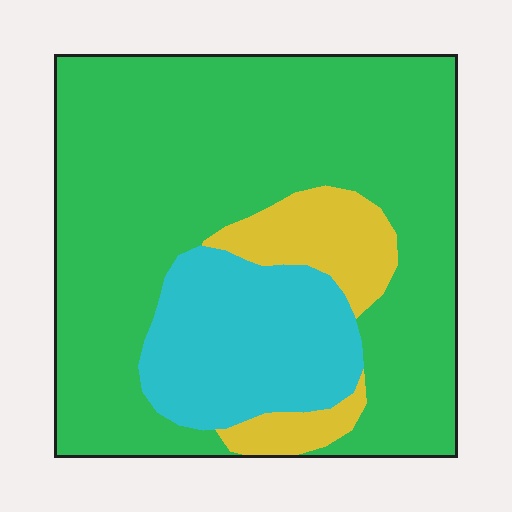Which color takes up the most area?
Green, at roughly 70%.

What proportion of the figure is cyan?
Cyan covers about 20% of the figure.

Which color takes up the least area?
Yellow, at roughly 10%.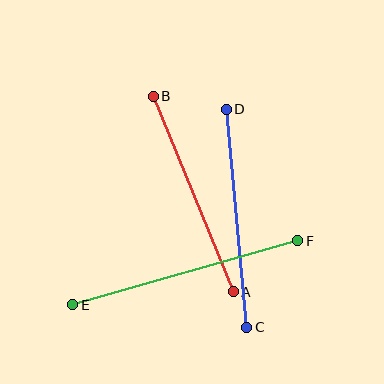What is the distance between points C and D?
The distance is approximately 219 pixels.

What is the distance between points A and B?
The distance is approximately 211 pixels.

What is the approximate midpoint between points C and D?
The midpoint is at approximately (236, 218) pixels.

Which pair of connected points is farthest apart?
Points E and F are farthest apart.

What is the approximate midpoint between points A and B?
The midpoint is at approximately (193, 194) pixels.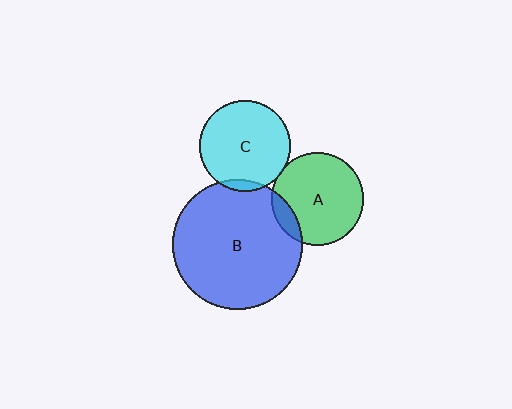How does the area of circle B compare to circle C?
Approximately 2.1 times.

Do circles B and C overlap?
Yes.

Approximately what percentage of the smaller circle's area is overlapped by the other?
Approximately 5%.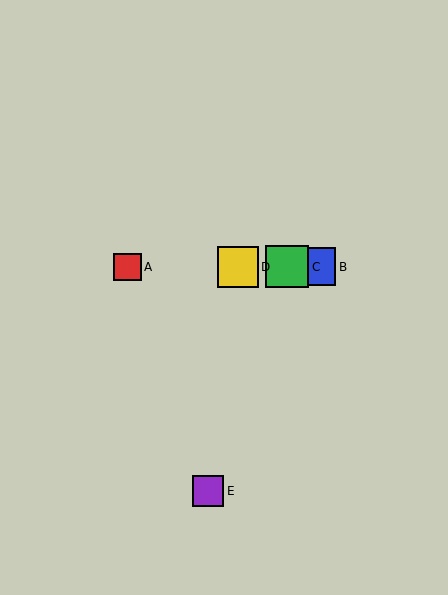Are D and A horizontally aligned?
Yes, both are at y≈267.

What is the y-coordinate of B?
Object B is at y≈267.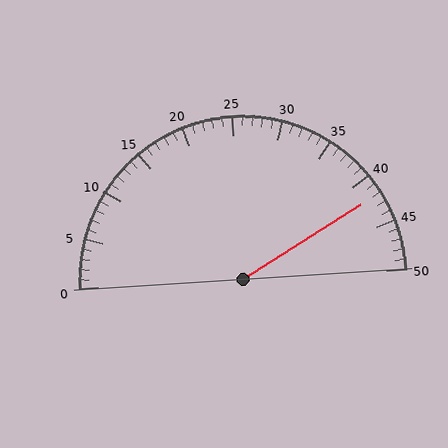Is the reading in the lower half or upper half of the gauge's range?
The reading is in the upper half of the range (0 to 50).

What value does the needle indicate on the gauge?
The needle indicates approximately 42.